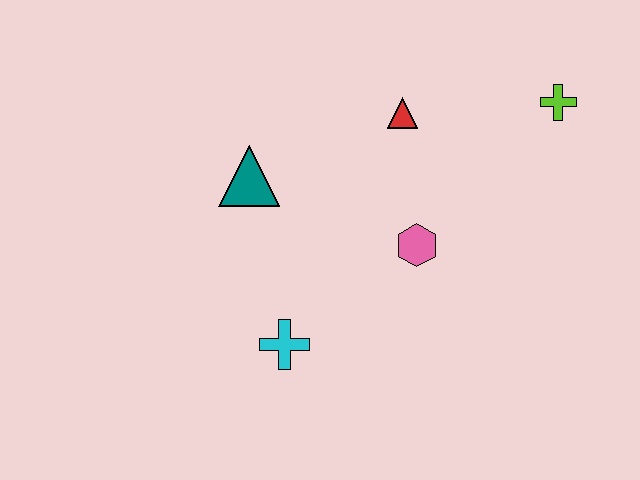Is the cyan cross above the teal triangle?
No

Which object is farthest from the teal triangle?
The lime cross is farthest from the teal triangle.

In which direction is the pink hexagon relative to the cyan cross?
The pink hexagon is to the right of the cyan cross.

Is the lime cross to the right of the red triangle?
Yes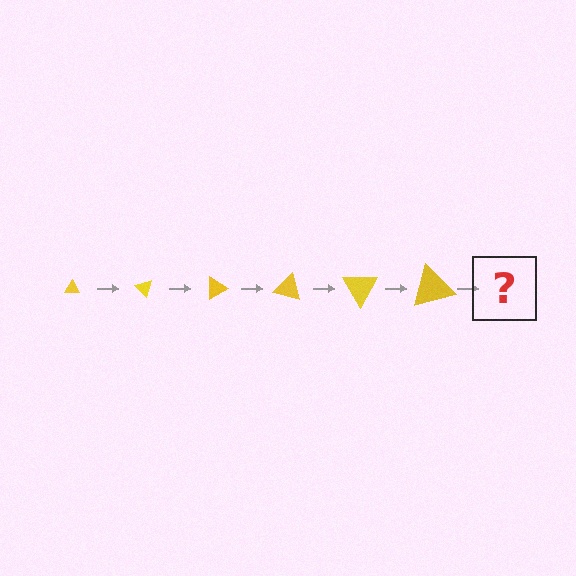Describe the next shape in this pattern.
It should be a triangle, larger than the previous one and rotated 270 degrees from the start.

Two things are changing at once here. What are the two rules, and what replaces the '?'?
The two rules are that the triangle grows larger each step and it rotates 45 degrees each step. The '?' should be a triangle, larger than the previous one and rotated 270 degrees from the start.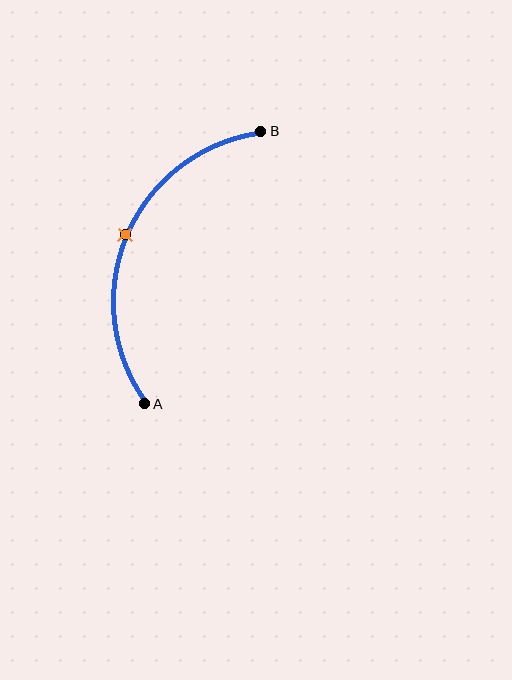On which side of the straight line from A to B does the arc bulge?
The arc bulges to the left of the straight line connecting A and B.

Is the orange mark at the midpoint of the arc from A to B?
Yes. The orange mark lies on the arc at equal arc-length from both A and B — it is the arc midpoint.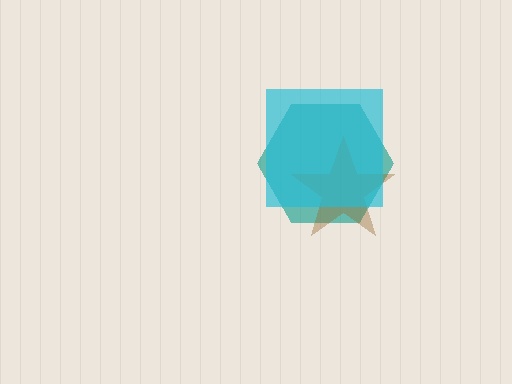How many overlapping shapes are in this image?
There are 3 overlapping shapes in the image.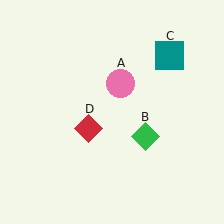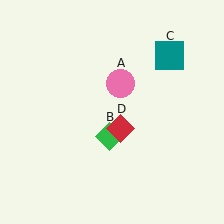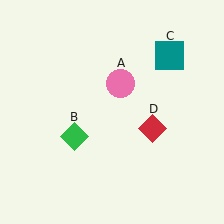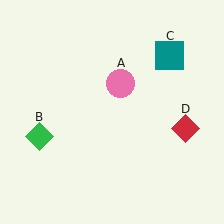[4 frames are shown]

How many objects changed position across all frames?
2 objects changed position: green diamond (object B), red diamond (object D).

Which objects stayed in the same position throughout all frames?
Pink circle (object A) and teal square (object C) remained stationary.